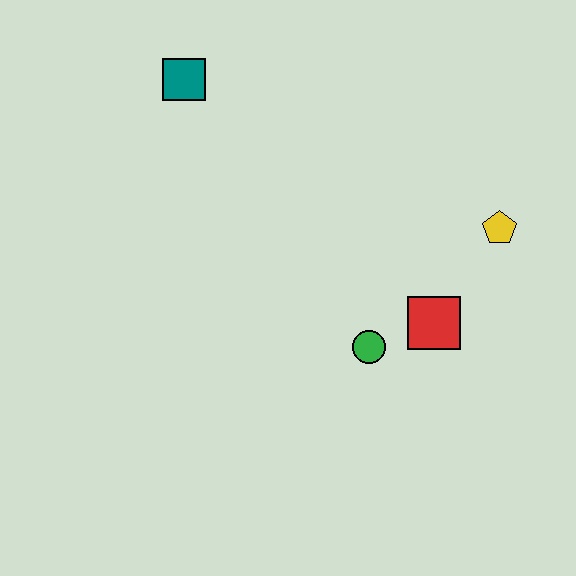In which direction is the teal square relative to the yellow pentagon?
The teal square is to the left of the yellow pentagon.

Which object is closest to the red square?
The green circle is closest to the red square.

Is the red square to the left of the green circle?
No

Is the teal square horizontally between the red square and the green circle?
No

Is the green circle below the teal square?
Yes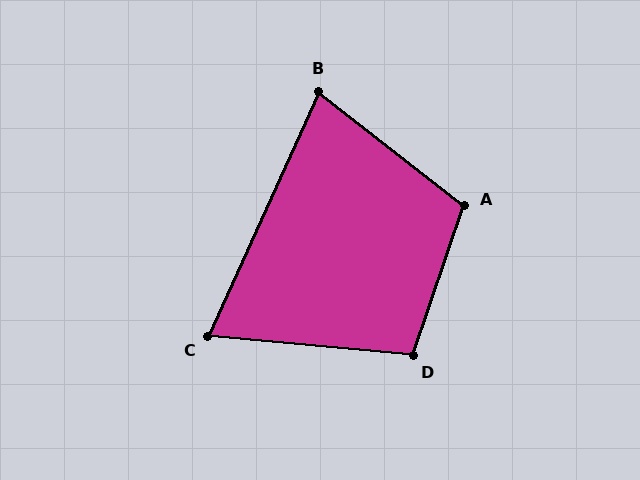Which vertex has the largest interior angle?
A, at approximately 109 degrees.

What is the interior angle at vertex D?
Approximately 103 degrees (obtuse).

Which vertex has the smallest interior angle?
C, at approximately 71 degrees.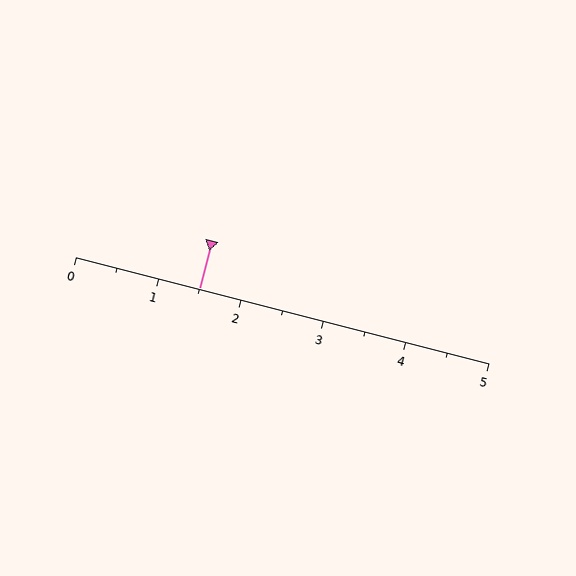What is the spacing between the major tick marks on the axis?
The major ticks are spaced 1 apart.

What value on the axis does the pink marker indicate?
The marker indicates approximately 1.5.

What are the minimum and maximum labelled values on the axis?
The axis runs from 0 to 5.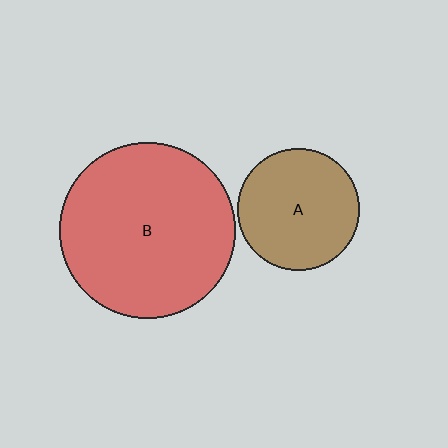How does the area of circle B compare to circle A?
Approximately 2.1 times.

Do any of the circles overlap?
No, none of the circles overlap.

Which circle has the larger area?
Circle B (red).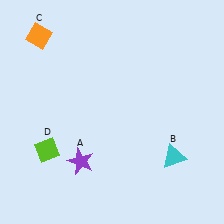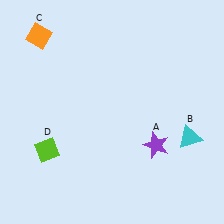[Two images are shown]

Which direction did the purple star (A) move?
The purple star (A) moved right.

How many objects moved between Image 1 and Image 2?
2 objects moved between the two images.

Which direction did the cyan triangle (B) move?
The cyan triangle (B) moved up.